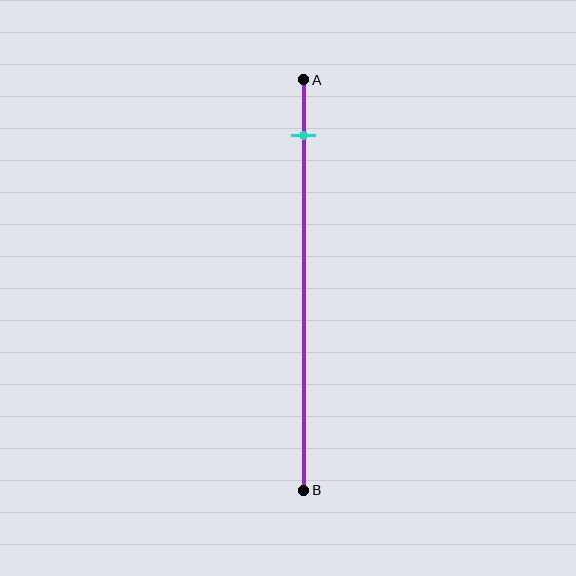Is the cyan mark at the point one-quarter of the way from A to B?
No, the mark is at about 15% from A, not at the 25% one-quarter point.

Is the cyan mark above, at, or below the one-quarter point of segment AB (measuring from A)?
The cyan mark is above the one-quarter point of segment AB.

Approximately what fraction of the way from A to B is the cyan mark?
The cyan mark is approximately 15% of the way from A to B.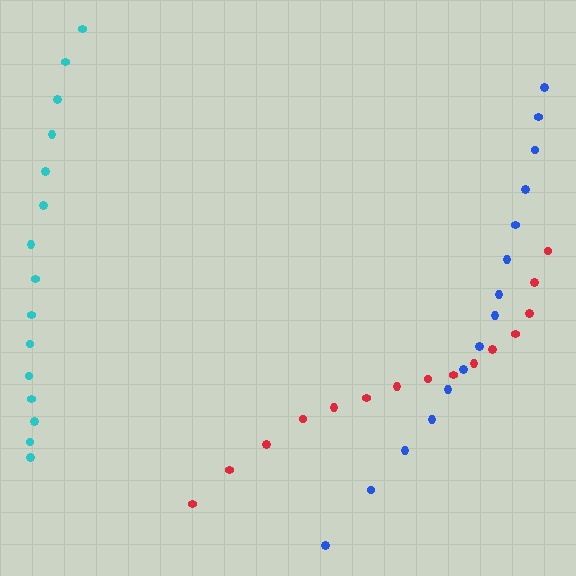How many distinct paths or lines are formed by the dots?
There are 3 distinct paths.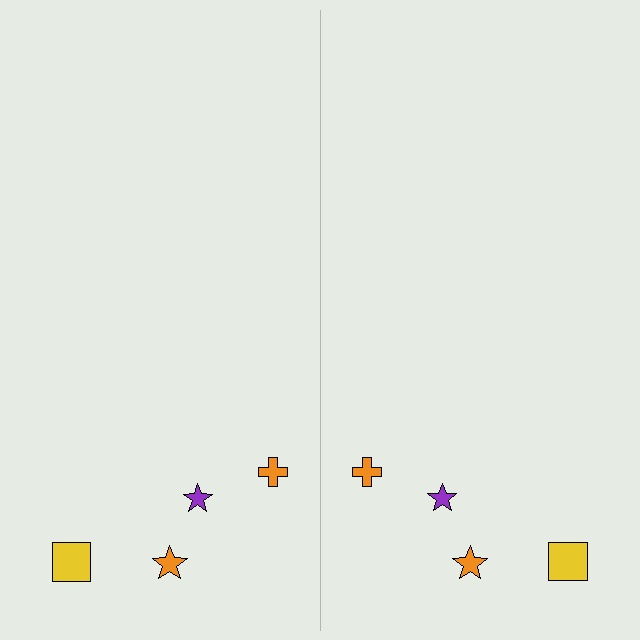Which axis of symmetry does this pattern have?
The pattern has a vertical axis of symmetry running through the center of the image.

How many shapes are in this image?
There are 8 shapes in this image.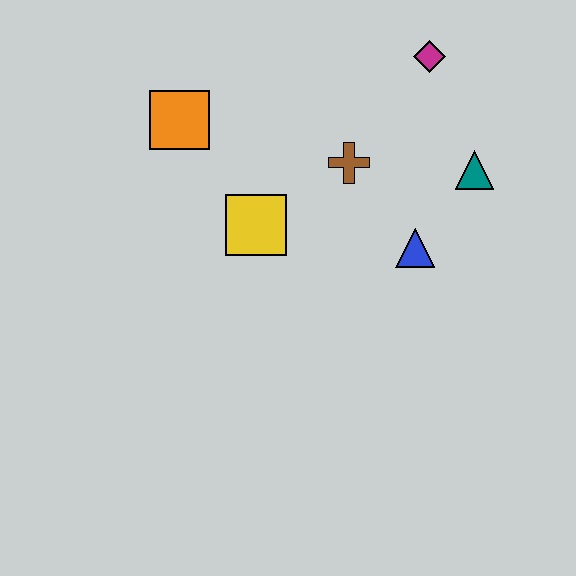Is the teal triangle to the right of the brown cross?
Yes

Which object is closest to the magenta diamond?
The teal triangle is closest to the magenta diamond.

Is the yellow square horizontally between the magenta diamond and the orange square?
Yes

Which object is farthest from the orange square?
The teal triangle is farthest from the orange square.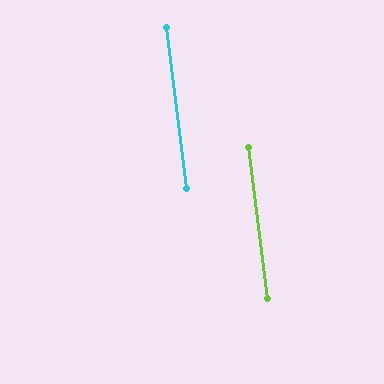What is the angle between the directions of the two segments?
Approximately 0 degrees.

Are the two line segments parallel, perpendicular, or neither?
Parallel — their directions differ by only 0.1°.